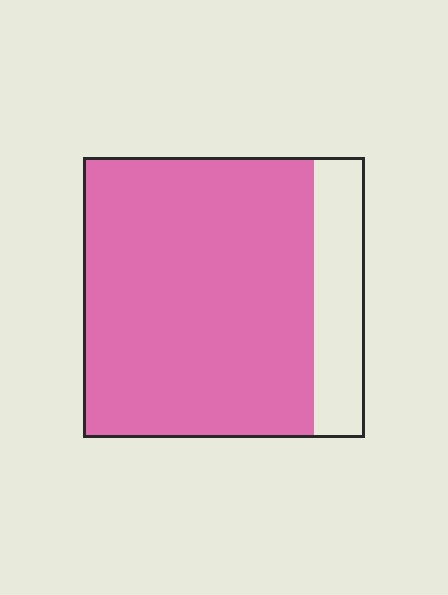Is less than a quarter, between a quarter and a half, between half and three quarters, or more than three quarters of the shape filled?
More than three quarters.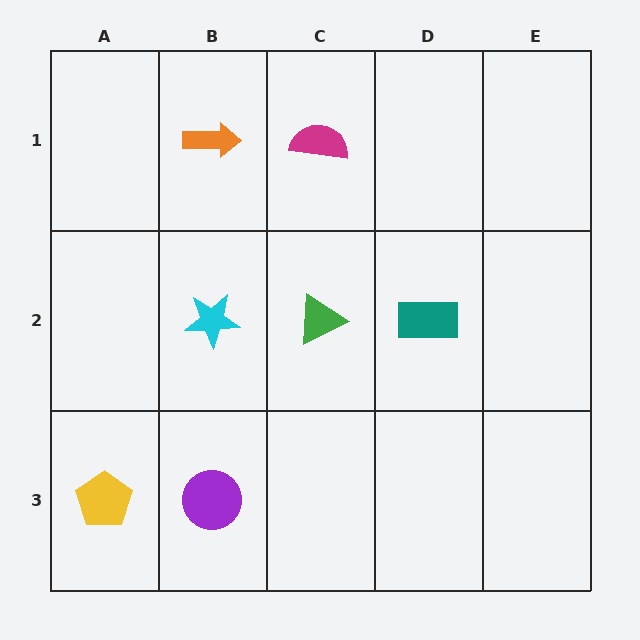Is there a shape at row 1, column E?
No, that cell is empty.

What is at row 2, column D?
A teal rectangle.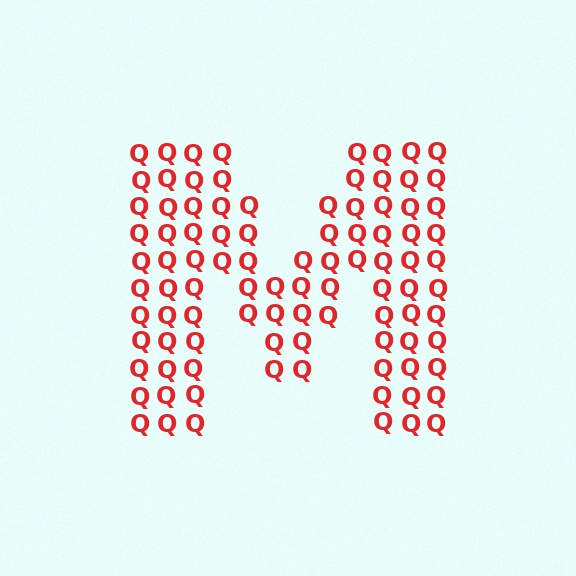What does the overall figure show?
The overall figure shows the letter M.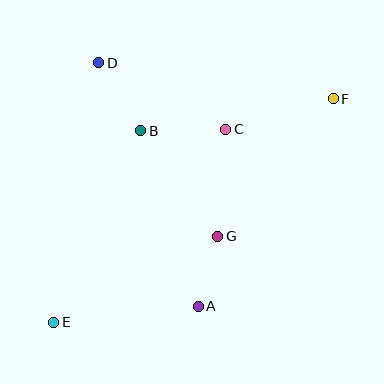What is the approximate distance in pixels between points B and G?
The distance between B and G is approximately 131 pixels.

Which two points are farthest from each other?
Points E and F are farthest from each other.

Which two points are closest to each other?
Points A and G are closest to each other.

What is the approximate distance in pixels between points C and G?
The distance between C and G is approximately 107 pixels.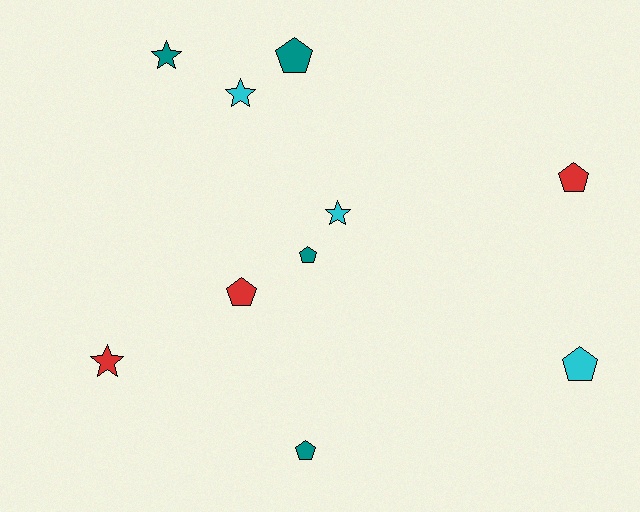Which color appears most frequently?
Teal, with 4 objects.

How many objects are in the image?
There are 10 objects.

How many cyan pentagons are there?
There is 1 cyan pentagon.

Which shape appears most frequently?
Pentagon, with 6 objects.